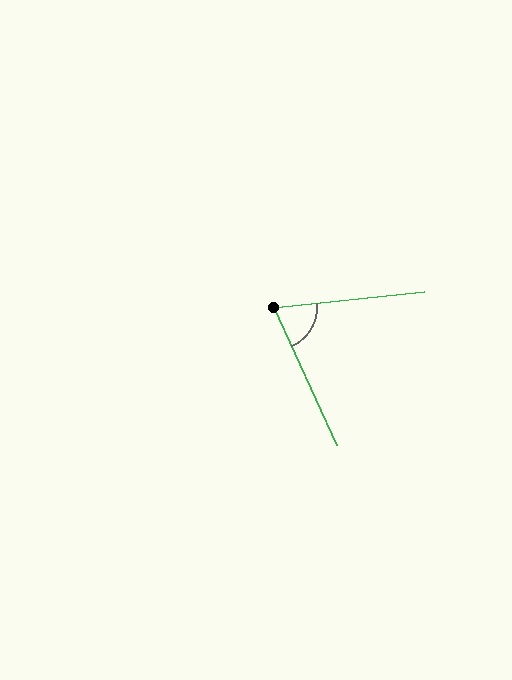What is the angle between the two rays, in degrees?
Approximately 72 degrees.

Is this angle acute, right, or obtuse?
It is acute.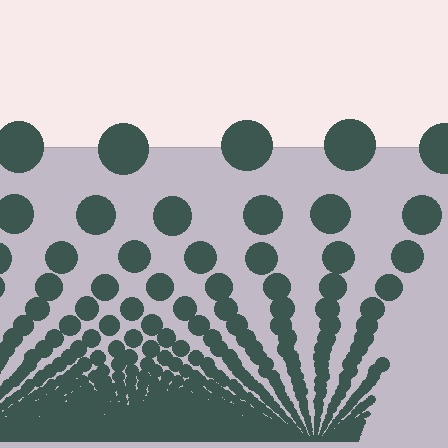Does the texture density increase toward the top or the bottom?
Density increases toward the bottom.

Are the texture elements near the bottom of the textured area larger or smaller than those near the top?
Smaller. The gradient is inverted — elements near the bottom are smaller and denser.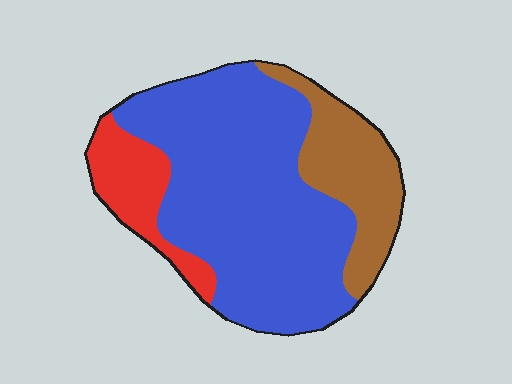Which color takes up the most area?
Blue, at roughly 65%.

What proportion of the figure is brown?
Brown takes up about one fifth (1/5) of the figure.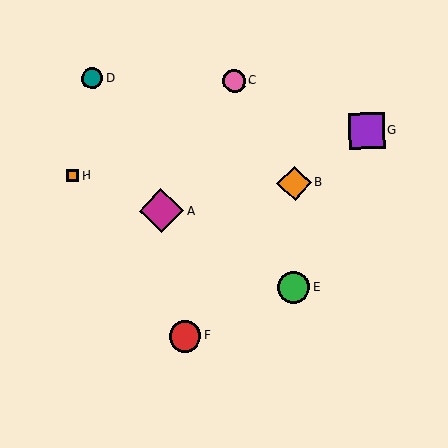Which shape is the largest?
The magenta diamond (labeled A) is the largest.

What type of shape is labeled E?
Shape E is a green circle.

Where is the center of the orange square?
The center of the orange square is at (73, 175).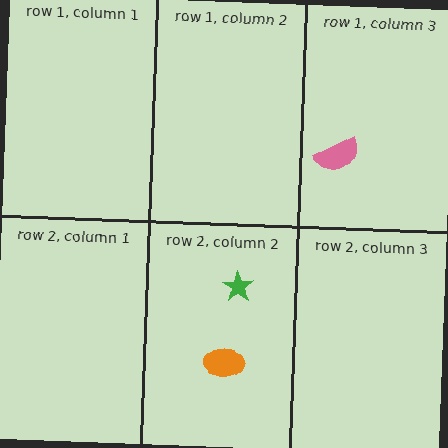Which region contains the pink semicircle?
The row 1, column 3 region.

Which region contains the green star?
The row 2, column 2 region.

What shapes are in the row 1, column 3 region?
The pink semicircle.